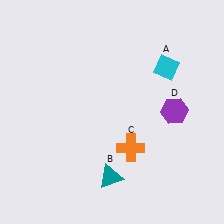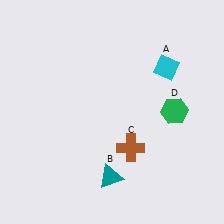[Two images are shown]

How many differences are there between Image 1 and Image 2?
There are 2 differences between the two images.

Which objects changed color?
C changed from orange to brown. D changed from purple to green.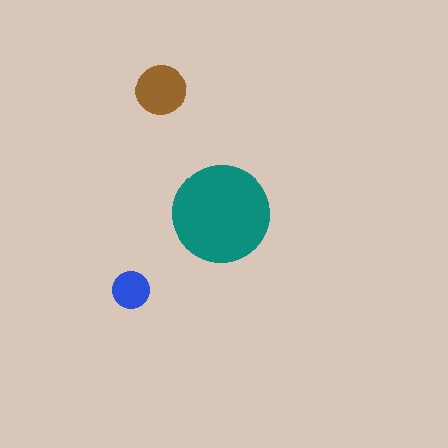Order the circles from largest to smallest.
the teal one, the brown one, the blue one.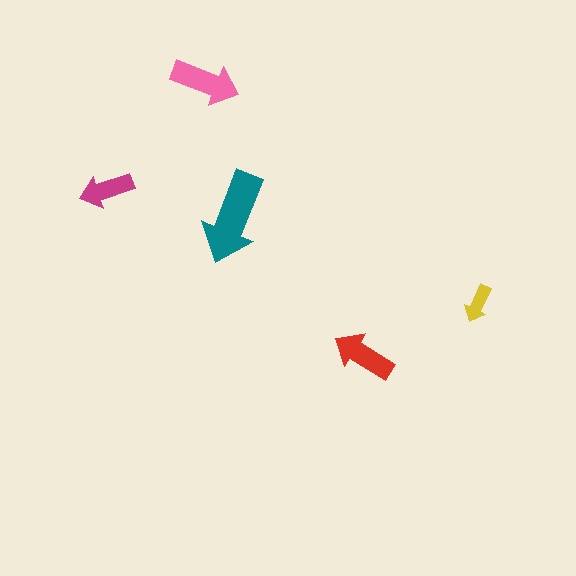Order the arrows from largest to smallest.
the teal one, the pink one, the red one, the magenta one, the yellow one.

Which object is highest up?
The pink arrow is topmost.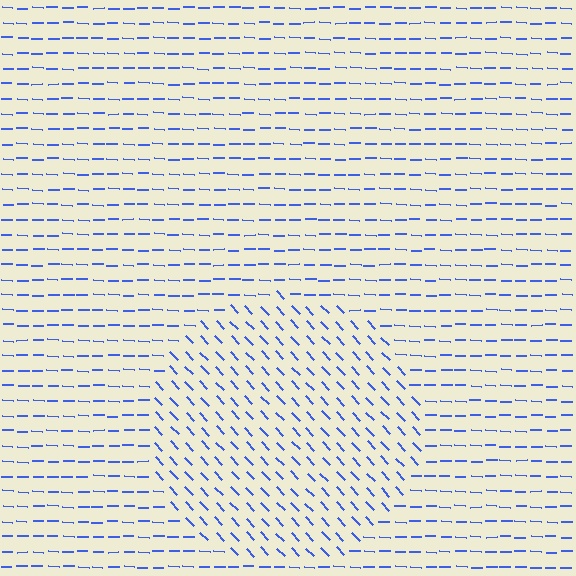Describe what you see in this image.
The image is filled with small blue line segments. A circle region in the image has lines oriented differently from the surrounding lines, creating a visible texture boundary.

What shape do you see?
I see a circle.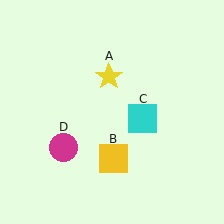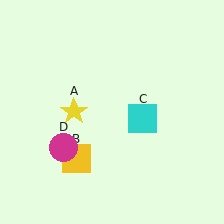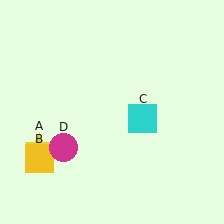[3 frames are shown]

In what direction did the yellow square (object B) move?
The yellow square (object B) moved left.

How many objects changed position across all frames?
2 objects changed position: yellow star (object A), yellow square (object B).